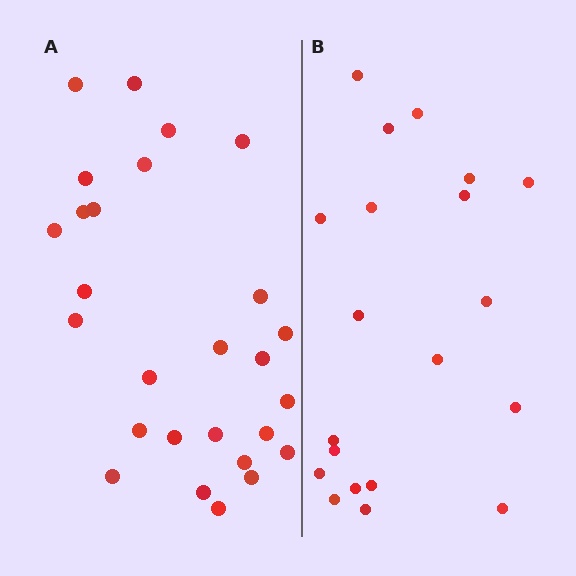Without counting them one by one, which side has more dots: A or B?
Region A (the left region) has more dots.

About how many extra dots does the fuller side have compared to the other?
Region A has roughly 8 or so more dots than region B.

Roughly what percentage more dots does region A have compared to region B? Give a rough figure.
About 35% more.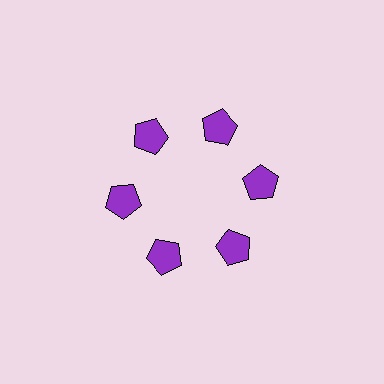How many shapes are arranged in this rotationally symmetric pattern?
There are 6 shapes, arranged in 6 groups of 1.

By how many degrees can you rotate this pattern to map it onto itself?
The pattern maps onto itself every 60 degrees of rotation.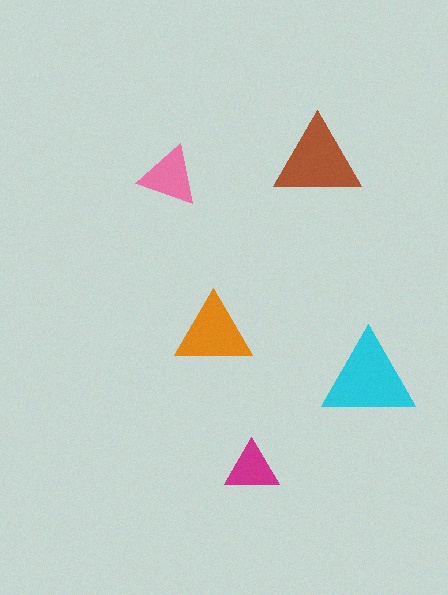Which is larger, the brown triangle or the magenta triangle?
The brown one.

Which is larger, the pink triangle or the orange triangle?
The orange one.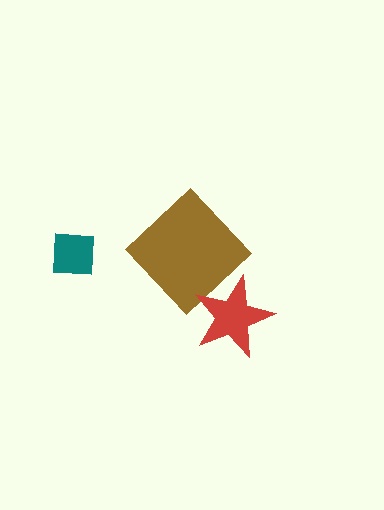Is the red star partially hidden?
No, no other shape covers it.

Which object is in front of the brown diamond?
The red star is in front of the brown diamond.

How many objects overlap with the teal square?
0 objects overlap with the teal square.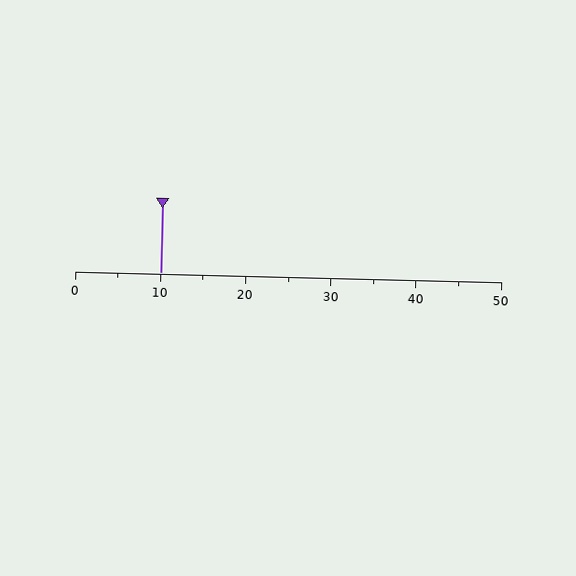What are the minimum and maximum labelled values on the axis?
The axis runs from 0 to 50.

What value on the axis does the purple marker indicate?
The marker indicates approximately 10.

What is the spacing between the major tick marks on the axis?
The major ticks are spaced 10 apart.